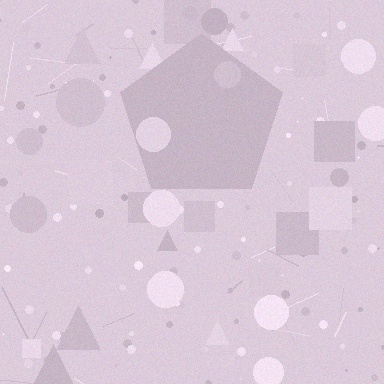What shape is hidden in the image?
A pentagon is hidden in the image.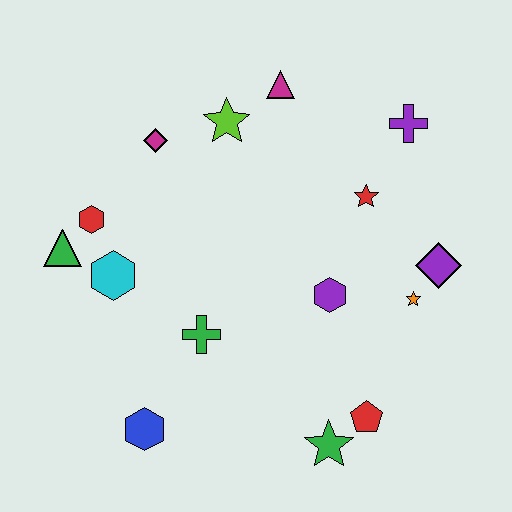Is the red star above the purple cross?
No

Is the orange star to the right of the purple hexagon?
Yes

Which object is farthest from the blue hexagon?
The purple cross is farthest from the blue hexagon.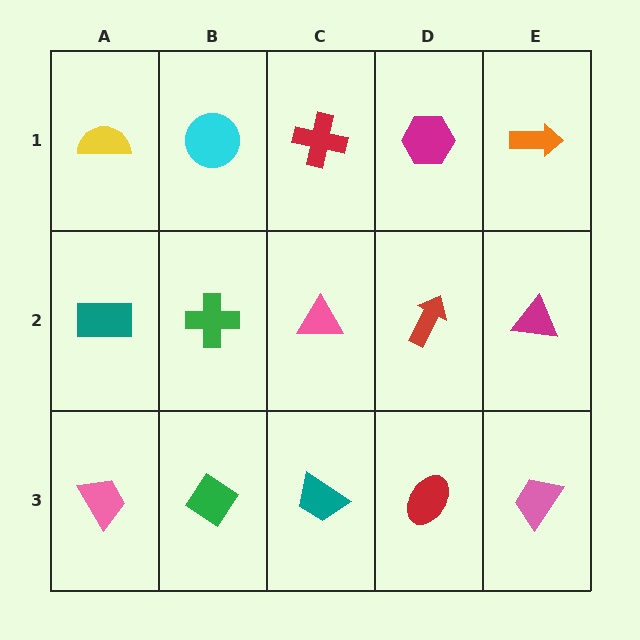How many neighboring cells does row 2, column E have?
3.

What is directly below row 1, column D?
A red arrow.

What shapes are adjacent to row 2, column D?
A magenta hexagon (row 1, column D), a red ellipse (row 3, column D), a pink triangle (row 2, column C), a magenta triangle (row 2, column E).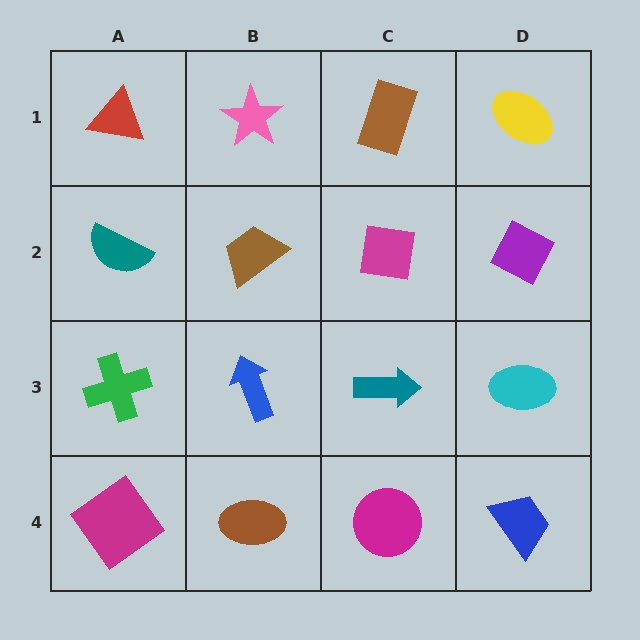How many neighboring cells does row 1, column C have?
3.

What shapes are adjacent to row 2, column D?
A yellow ellipse (row 1, column D), a cyan ellipse (row 3, column D), a magenta square (row 2, column C).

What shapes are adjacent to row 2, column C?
A brown rectangle (row 1, column C), a teal arrow (row 3, column C), a brown trapezoid (row 2, column B), a purple diamond (row 2, column D).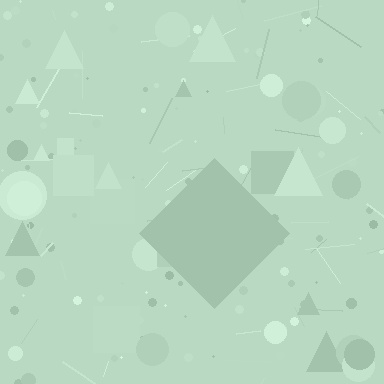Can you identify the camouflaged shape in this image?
The camouflaged shape is a diamond.